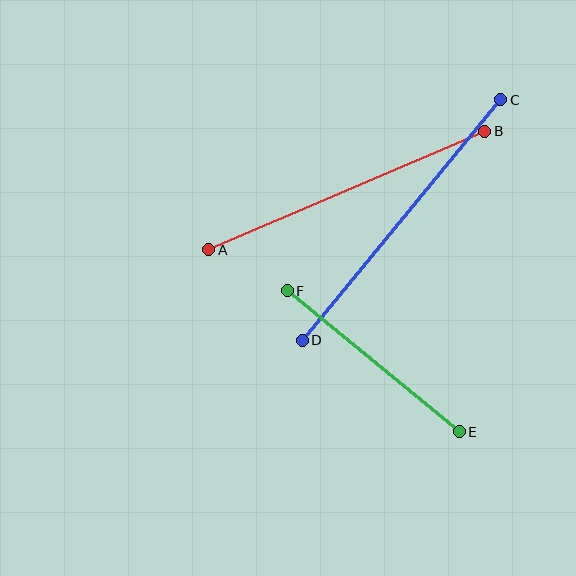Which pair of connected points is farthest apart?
Points C and D are farthest apart.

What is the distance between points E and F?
The distance is approximately 222 pixels.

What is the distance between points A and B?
The distance is approximately 300 pixels.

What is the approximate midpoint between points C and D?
The midpoint is at approximately (402, 220) pixels.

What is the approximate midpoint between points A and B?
The midpoint is at approximately (347, 191) pixels.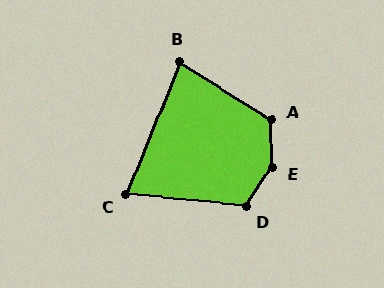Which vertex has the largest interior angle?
E, at approximately 147 degrees.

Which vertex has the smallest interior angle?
C, at approximately 74 degrees.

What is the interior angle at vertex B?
Approximately 80 degrees (acute).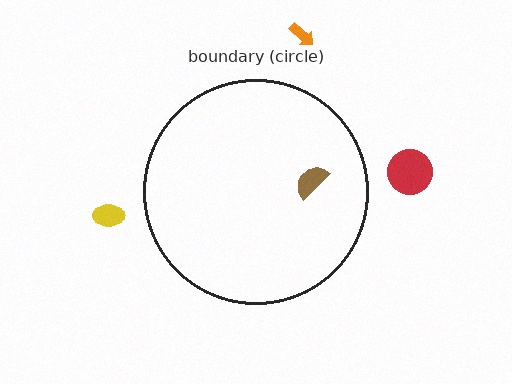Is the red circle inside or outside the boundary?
Outside.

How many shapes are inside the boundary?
1 inside, 3 outside.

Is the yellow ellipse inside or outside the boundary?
Outside.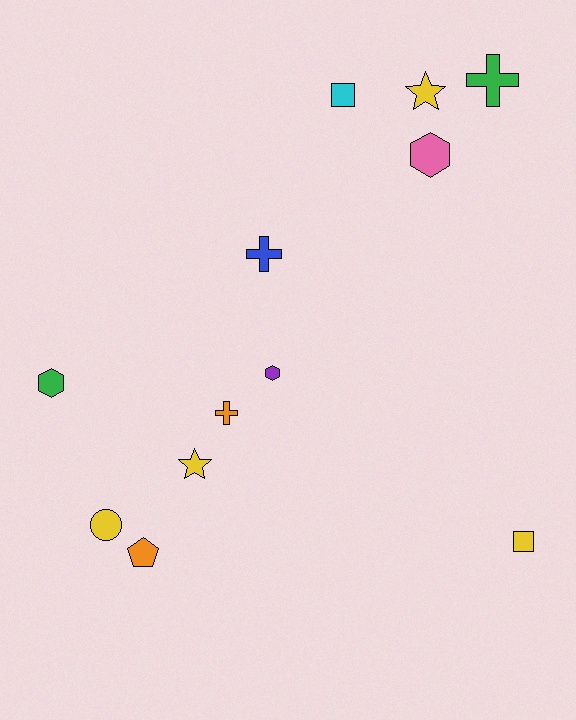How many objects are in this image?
There are 12 objects.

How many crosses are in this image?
There are 3 crosses.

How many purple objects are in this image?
There is 1 purple object.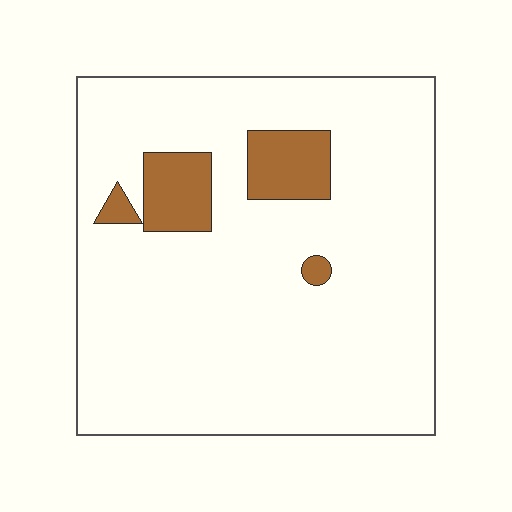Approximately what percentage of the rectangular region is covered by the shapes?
Approximately 10%.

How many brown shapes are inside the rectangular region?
4.